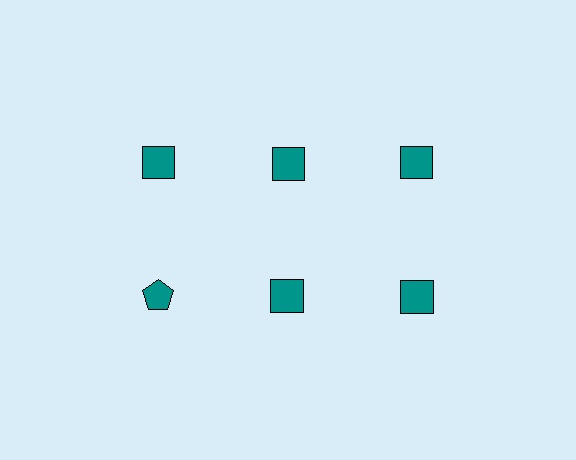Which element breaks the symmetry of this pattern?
The teal pentagon in the second row, leftmost column breaks the symmetry. All other shapes are teal squares.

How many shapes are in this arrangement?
There are 6 shapes arranged in a grid pattern.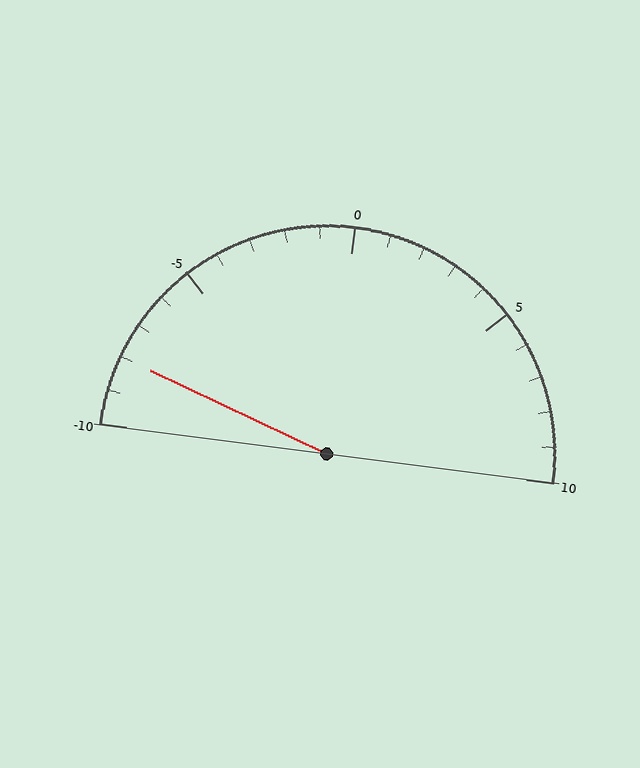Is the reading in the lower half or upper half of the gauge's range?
The reading is in the lower half of the range (-10 to 10).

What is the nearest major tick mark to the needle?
The nearest major tick mark is -10.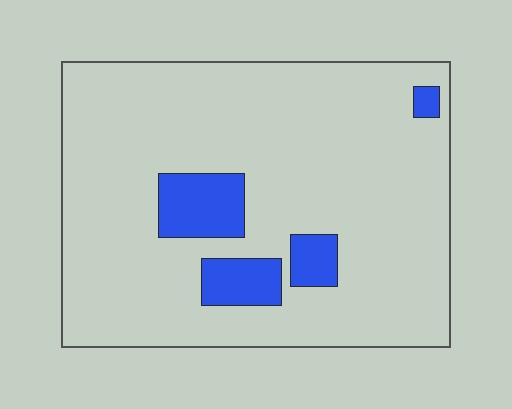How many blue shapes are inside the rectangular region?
4.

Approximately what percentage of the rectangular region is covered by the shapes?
Approximately 10%.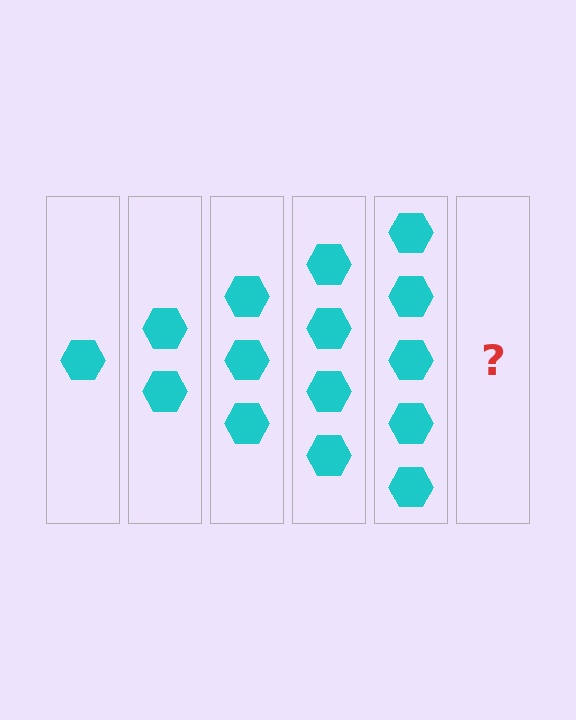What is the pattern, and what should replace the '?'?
The pattern is that each step adds one more hexagon. The '?' should be 6 hexagons.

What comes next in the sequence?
The next element should be 6 hexagons.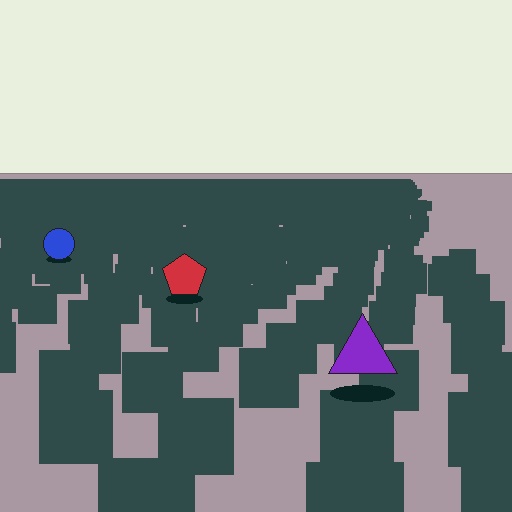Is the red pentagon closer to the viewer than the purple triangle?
No. The purple triangle is closer — you can tell from the texture gradient: the ground texture is coarser near it.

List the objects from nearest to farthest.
From nearest to farthest: the purple triangle, the red pentagon, the blue circle.